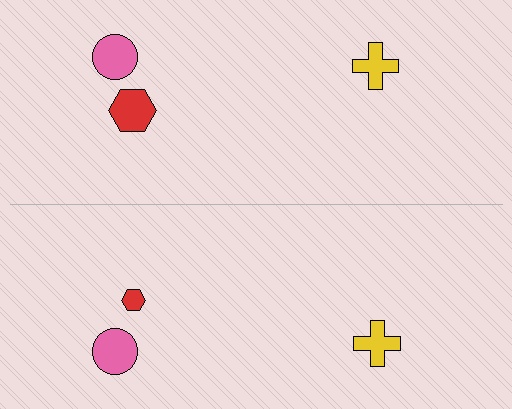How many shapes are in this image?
There are 6 shapes in this image.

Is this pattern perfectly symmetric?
No, the pattern is not perfectly symmetric. The red hexagon on the bottom side has a different size than its mirror counterpart.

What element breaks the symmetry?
The red hexagon on the bottom side has a different size than its mirror counterpart.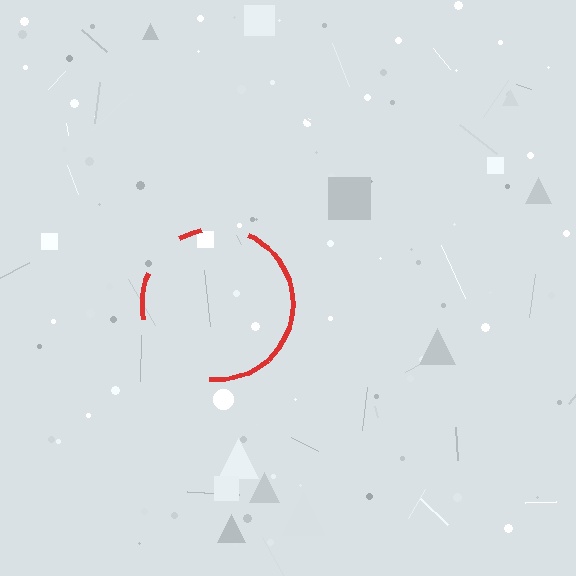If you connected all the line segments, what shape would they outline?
They would outline a circle.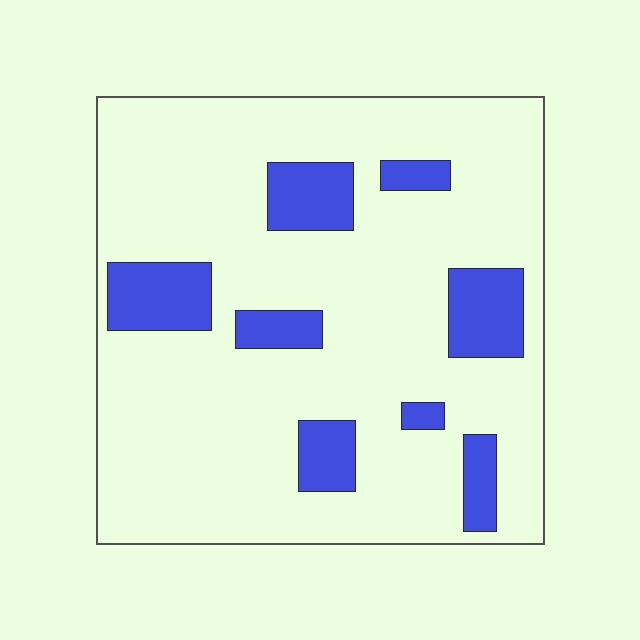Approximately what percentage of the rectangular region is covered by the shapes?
Approximately 15%.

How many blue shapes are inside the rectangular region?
8.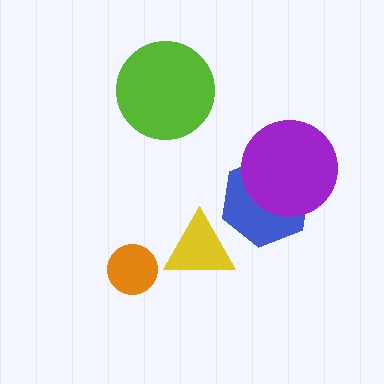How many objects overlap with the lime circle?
0 objects overlap with the lime circle.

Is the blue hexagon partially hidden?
Yes, it is partially covered by another shape.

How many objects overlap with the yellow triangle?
0 objects overlap with the yellow triangle.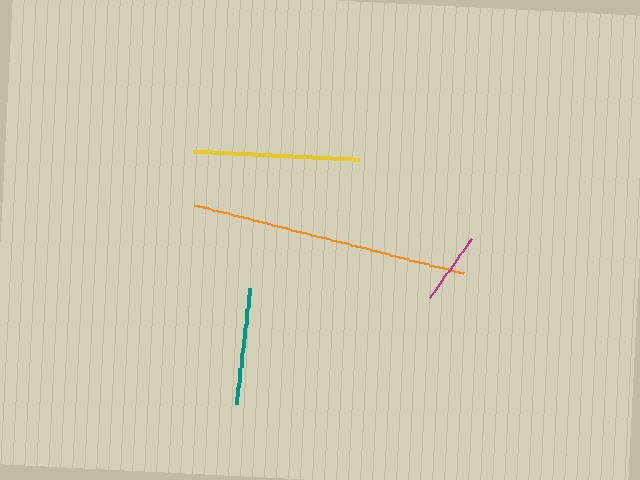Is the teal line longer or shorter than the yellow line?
The yellow line is longer than the teal line.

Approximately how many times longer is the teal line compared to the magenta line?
The teal line is approximately 1.6 times the length of the magenta line.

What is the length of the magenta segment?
The magenta segment is approximately 73 pixels long.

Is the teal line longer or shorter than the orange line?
The orange line is longer than the teal line.